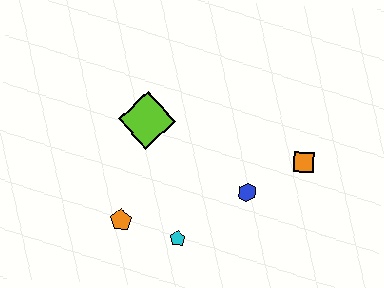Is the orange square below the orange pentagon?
No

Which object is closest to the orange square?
The blue hexagon is closest to the orange square.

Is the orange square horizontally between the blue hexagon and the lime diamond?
No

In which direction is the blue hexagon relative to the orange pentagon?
The blue hexagon is to the right of the orange pentagon.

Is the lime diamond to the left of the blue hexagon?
Yes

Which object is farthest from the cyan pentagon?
The orange square is farthest from the cyan pentagon.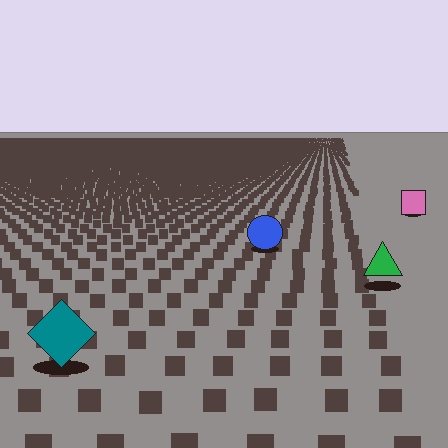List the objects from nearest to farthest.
From nearest to farthest: the teal diamond, the green triangle, the blue circle, the pink square.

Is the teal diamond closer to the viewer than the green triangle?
Yes. The teal diamond is closer — you can tell from the texture gradient: the ground texture is coarser near it.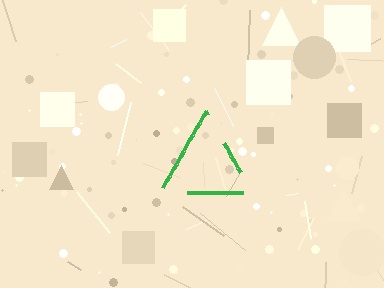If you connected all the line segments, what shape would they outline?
They would outline a triangle.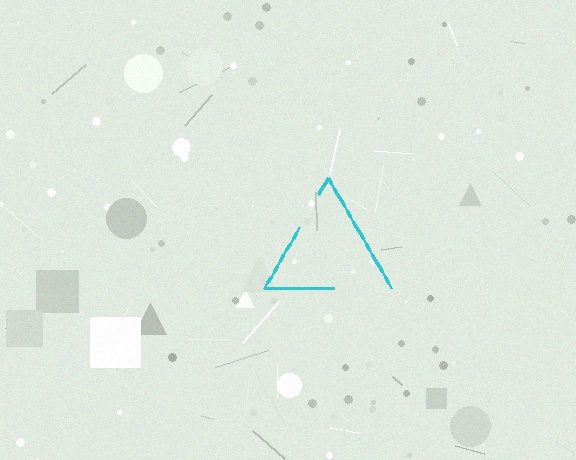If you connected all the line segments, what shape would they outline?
They would outline a triangle.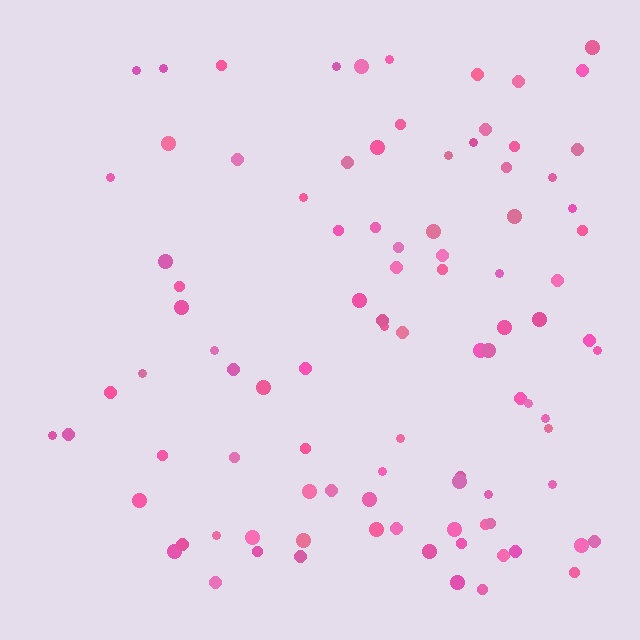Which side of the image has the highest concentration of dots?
The right.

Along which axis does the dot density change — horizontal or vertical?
Horizontal.